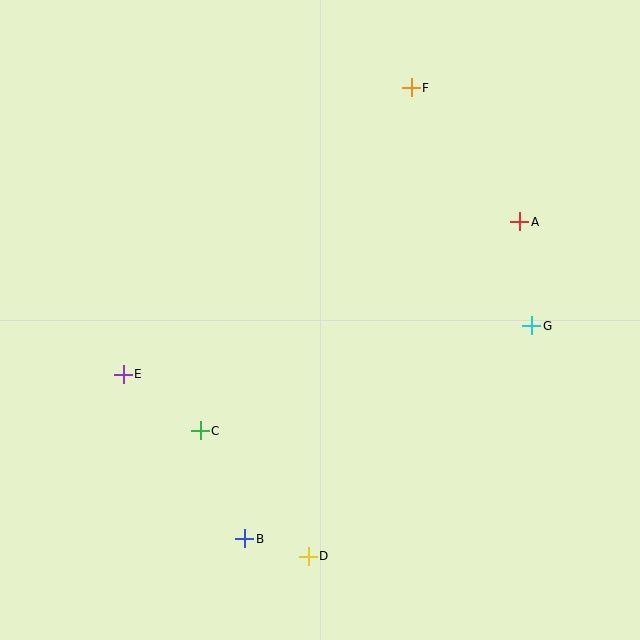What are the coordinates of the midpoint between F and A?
The midpoint between F and A is at (465, 155).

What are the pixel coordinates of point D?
Point D is at (308, 556).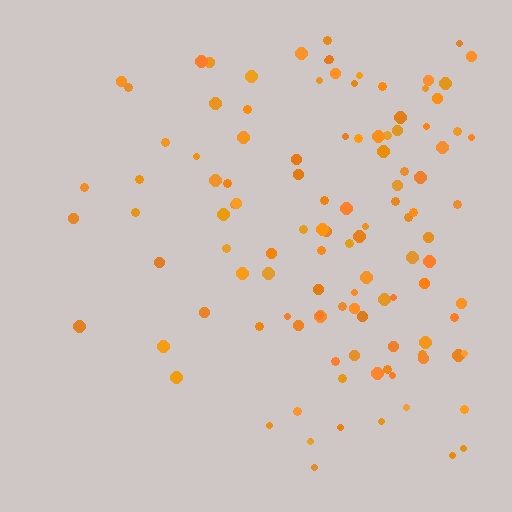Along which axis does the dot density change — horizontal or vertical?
Horizontal.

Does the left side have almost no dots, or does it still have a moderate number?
Still a moderate number, just noticeably fewer than the right.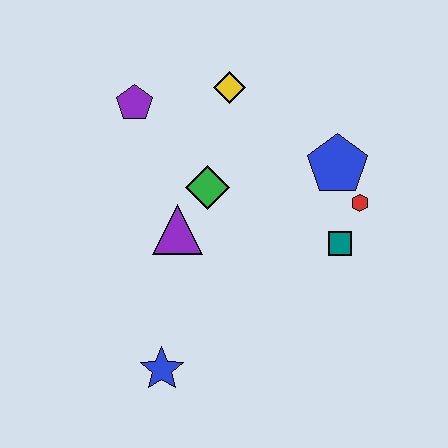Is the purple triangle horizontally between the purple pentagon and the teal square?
Yes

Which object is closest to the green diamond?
The purple triangle is closest to the green diamond.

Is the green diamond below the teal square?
No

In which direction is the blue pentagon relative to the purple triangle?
The blue pentagon is to the right of the purple triangle.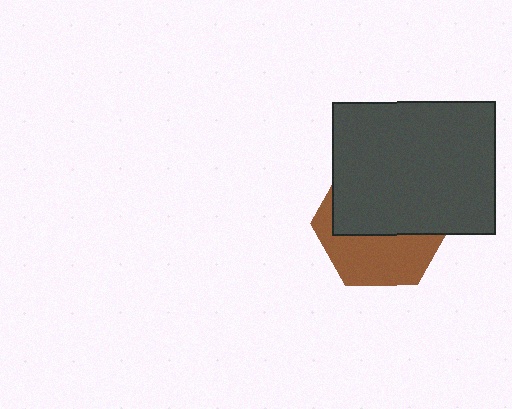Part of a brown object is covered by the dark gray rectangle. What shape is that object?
It is a hexagon.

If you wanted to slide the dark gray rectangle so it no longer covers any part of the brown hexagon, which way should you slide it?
Slide it up — that is the most direct way to separate the two shapes.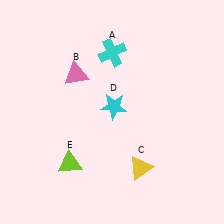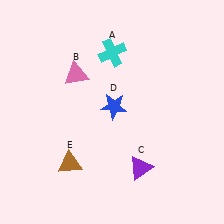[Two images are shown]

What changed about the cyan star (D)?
In Image 1, D is cyan. In Image 2, it changed to blue.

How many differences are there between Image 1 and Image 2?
There are 3 differences between the two images.